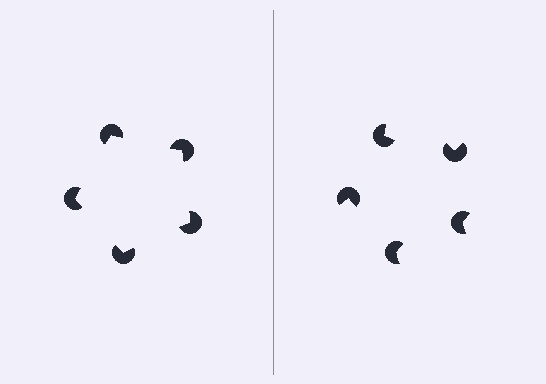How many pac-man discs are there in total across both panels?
10 — 5 on each side.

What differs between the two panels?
The pac-man discs are positioned identically on both sides; only the wedge orientations differ. On the left they align to a pentagon; on the right they are misaligned.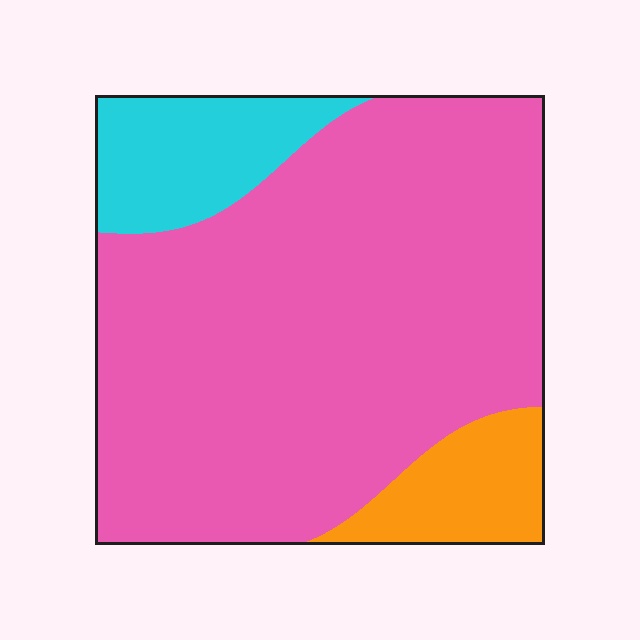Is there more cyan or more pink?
Pink.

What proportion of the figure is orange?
Orange takes up less than a sixth of the figure.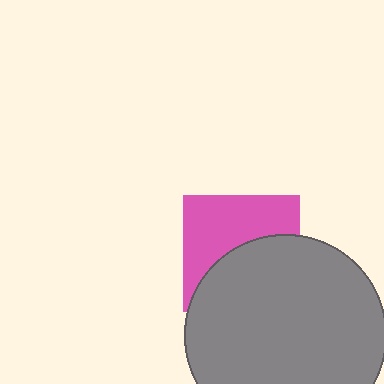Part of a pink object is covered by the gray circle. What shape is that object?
It is a square.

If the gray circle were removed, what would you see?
You would see the complete pink square.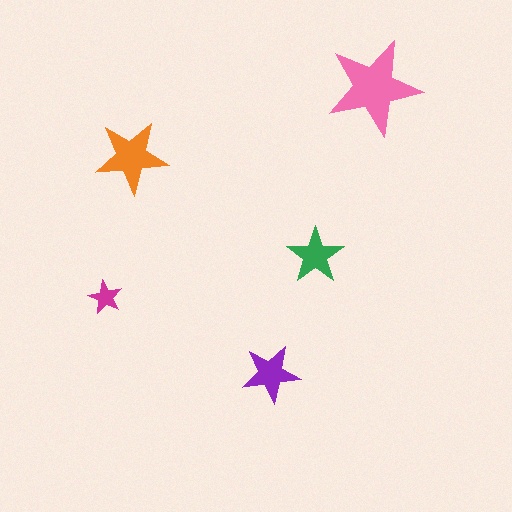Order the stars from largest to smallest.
the pink one, the orange one, the purple one, the green one, the magenta one.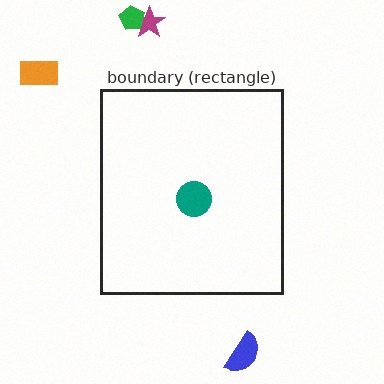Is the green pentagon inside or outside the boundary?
Outside.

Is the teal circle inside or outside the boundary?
Inside.